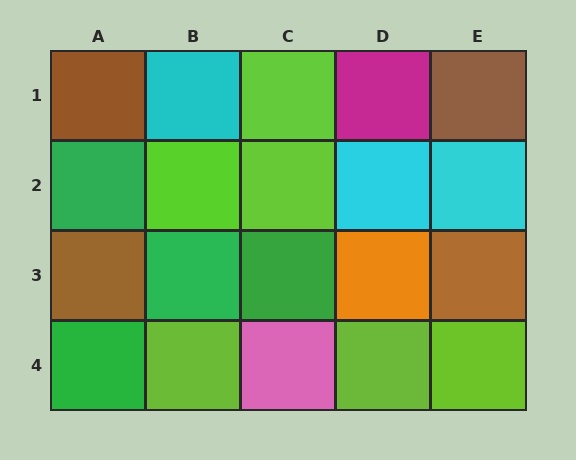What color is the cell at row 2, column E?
Cyan.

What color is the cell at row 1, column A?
Brown.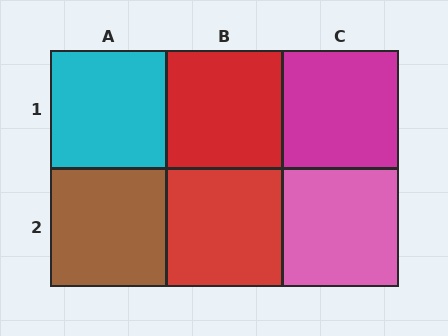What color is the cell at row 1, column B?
Red.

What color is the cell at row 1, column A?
Cyan.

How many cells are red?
2 cells are red.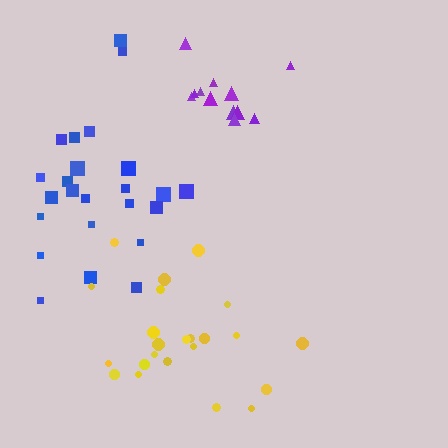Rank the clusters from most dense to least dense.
purple, yellow, blue.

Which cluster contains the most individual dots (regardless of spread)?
Blue (24).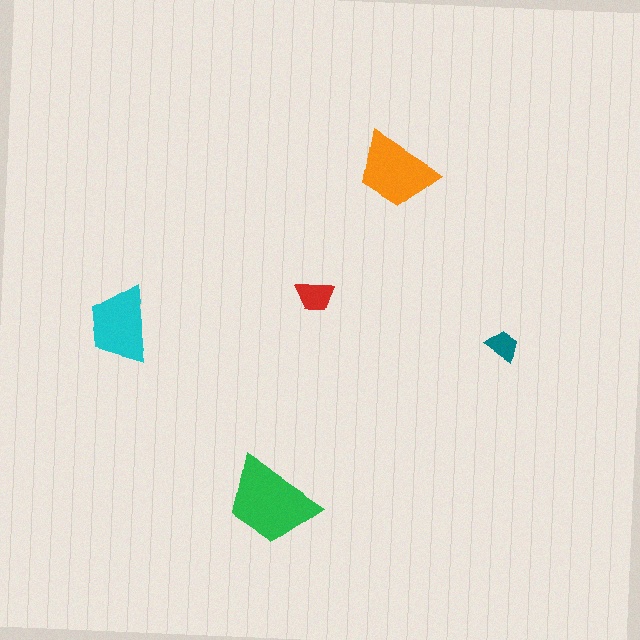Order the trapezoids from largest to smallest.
the green one, the orange one, the cyan one, the red one, the teal one.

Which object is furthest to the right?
The teal trapezoid is rightmost.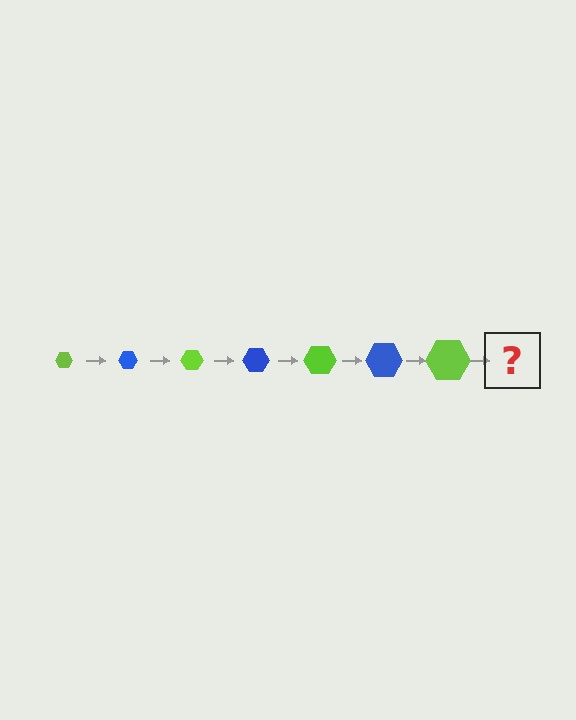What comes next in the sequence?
The next element should be a blue hexagon, larger than the previous one.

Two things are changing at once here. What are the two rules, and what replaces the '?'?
The two rules are that the hexagon grows larger each step and the color cycles through lime and blue. The '?' should be a blue hexagon, larger than the previous one.